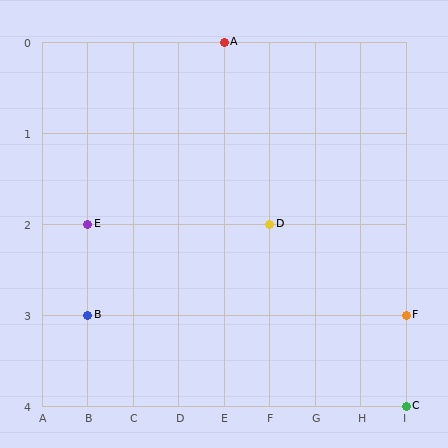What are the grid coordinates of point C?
Point C is at grid coordinates (I, 4).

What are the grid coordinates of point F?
Point F is at grid coordinates (I, 3).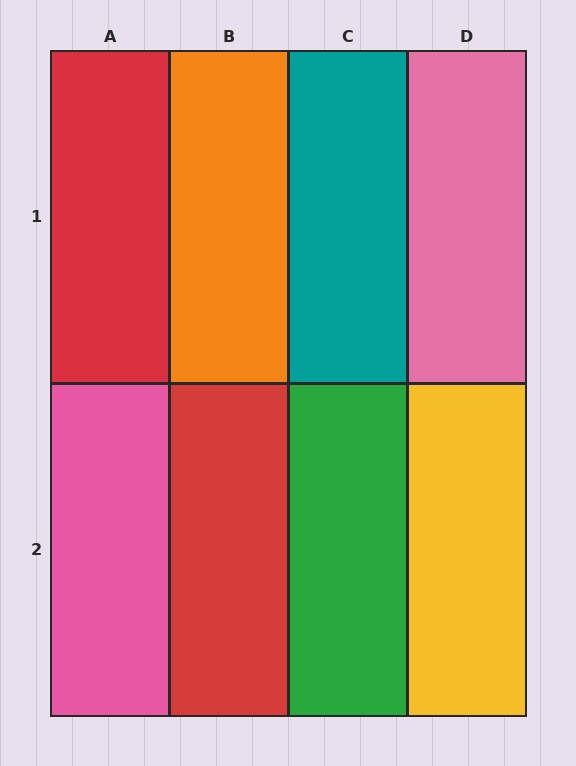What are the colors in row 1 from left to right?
Red, orange, teal, pink.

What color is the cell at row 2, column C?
Green.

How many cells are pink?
2 cells are pink.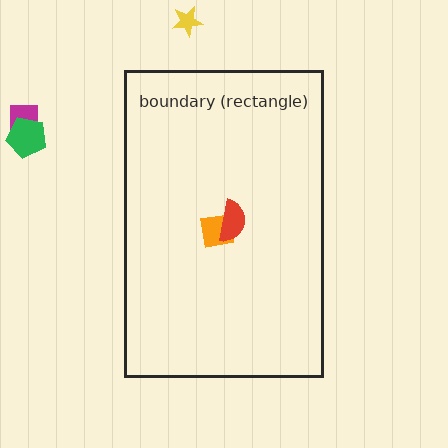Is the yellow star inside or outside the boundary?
Outside.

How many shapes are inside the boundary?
2 inside, 3 outside.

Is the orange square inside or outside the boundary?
Inside.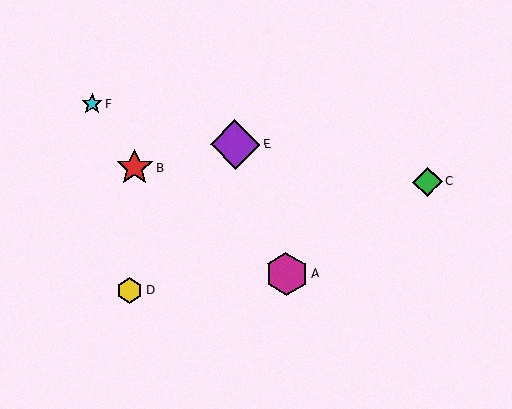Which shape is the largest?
The purple diamond (labeled E) is the largest.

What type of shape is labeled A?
Shape A is a magenta hexagon.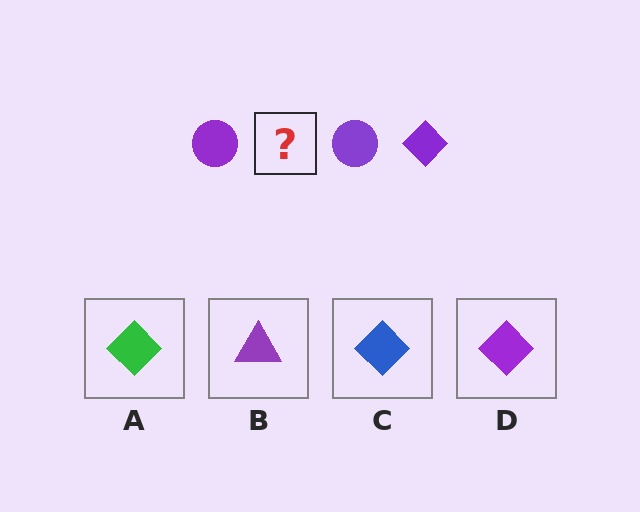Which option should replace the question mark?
Option D.